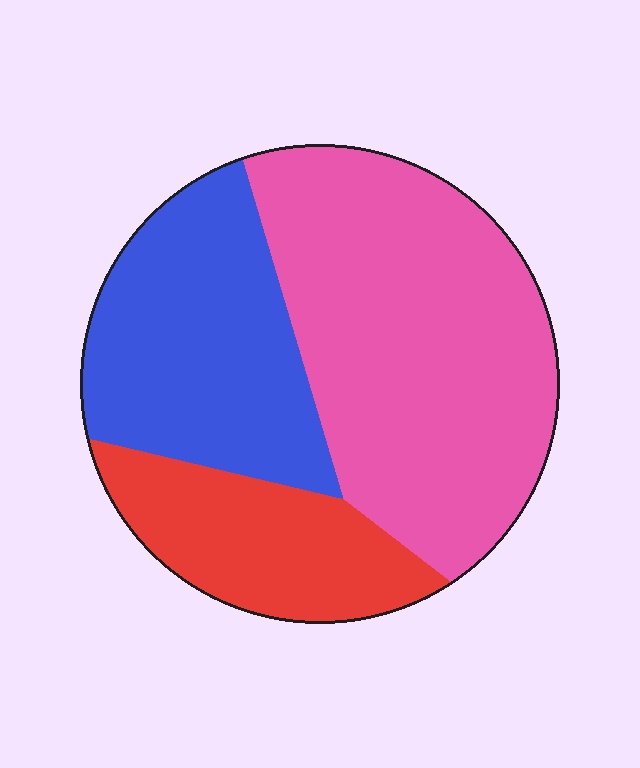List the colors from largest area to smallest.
From largest to smallest: pink, blue, red.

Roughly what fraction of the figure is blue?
Blue takes up between a quarter and a half of the figure.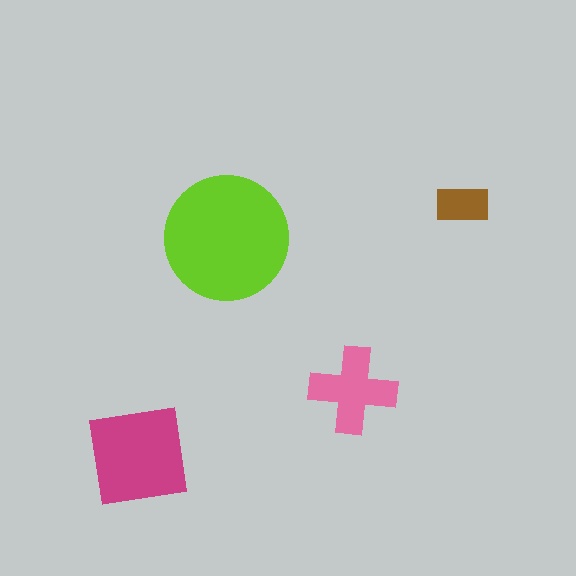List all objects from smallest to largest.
The brown rectangle, the pink cross, the magenta square, the lime circle.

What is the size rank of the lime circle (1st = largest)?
1st.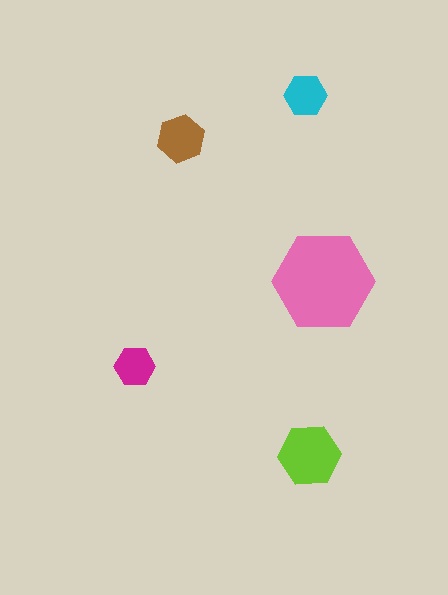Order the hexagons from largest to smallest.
the pink one, the lime one, the brown one, the cyan one, the magenta one.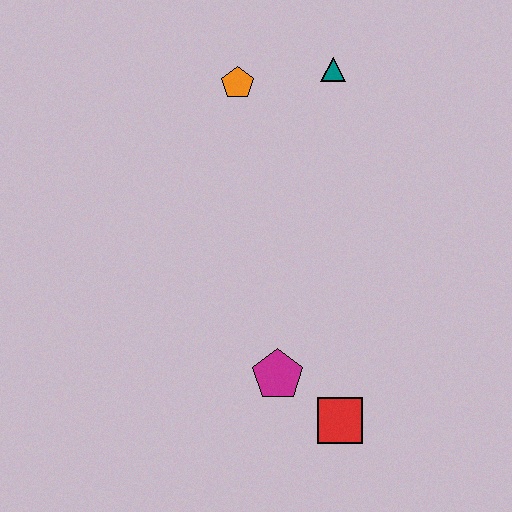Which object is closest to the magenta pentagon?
The red square is closest to the magenta pentagon.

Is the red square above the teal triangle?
No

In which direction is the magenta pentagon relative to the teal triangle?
The magenta pentagon is below the teal triangle.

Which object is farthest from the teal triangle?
The red square is farthest from the teal triangle.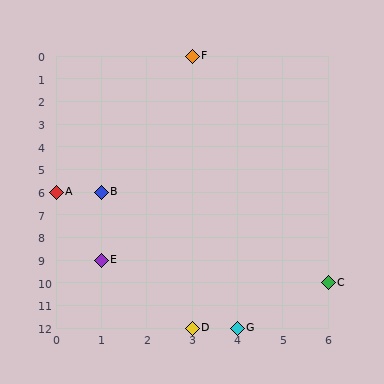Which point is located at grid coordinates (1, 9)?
Point E is at (1, 9).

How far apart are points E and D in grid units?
Points E and D are 2 columns and 3 rows apart (about 3.6 grid units diagonally).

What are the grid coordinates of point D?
Point D is at grid coordinates (3, 12).